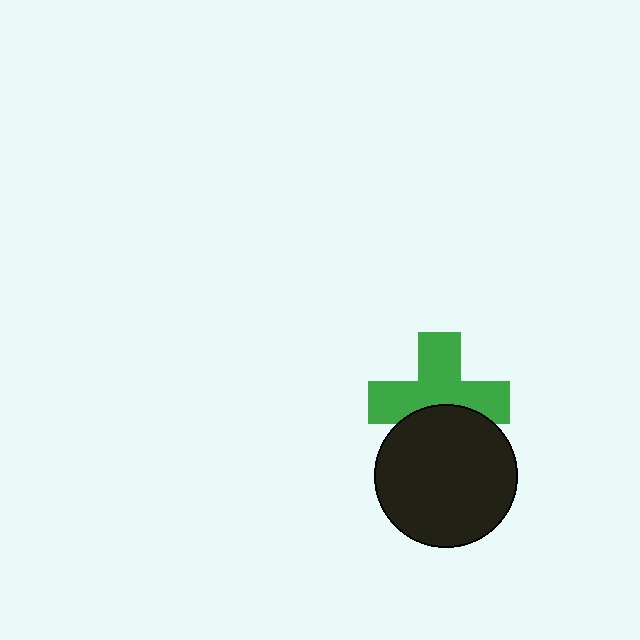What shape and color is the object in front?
The object in front is a black circle.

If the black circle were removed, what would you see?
You would see the complete green cross.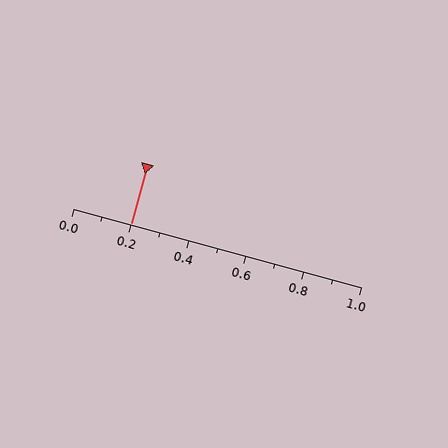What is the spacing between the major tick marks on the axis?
The major ticks are spaced 0.2 apart.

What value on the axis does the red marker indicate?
The marker indicates approximately 0.2.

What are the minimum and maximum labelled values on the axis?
The axis runs from 0.0 to 1.0.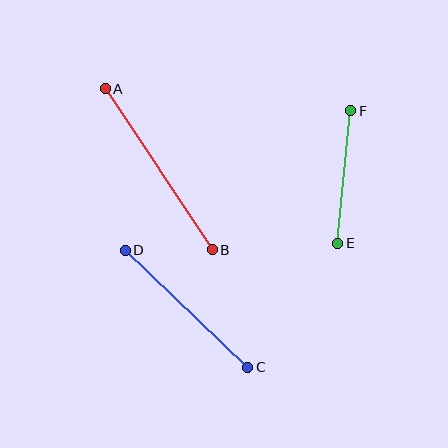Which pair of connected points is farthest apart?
Points A and B are farthest apart.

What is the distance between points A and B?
The distance is approximately 193 pixels.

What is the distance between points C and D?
The distance is approximately 170 pixels.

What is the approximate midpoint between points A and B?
The midpoint is at approximately (159, 169) pixels.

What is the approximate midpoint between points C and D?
The midpoint is at approximately (186, 309) pixels.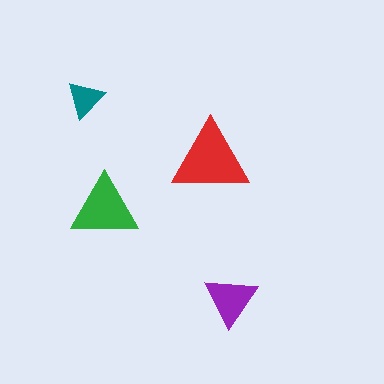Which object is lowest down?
The purple triangle is bottommost.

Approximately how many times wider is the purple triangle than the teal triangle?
About 1.5 times wider.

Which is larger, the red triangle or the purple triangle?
The red one.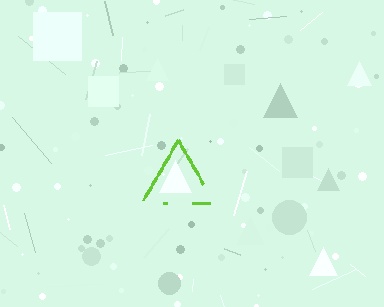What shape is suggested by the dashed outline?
The dashed outline suggests a triangle.